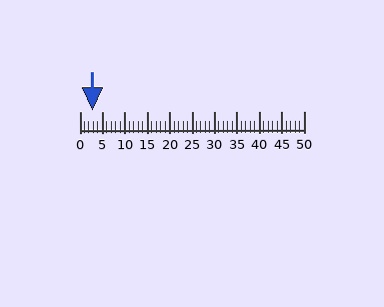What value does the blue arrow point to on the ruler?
The blue arrow points to approximately 3.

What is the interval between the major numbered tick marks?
The major tick marks are spaced 5 units apart.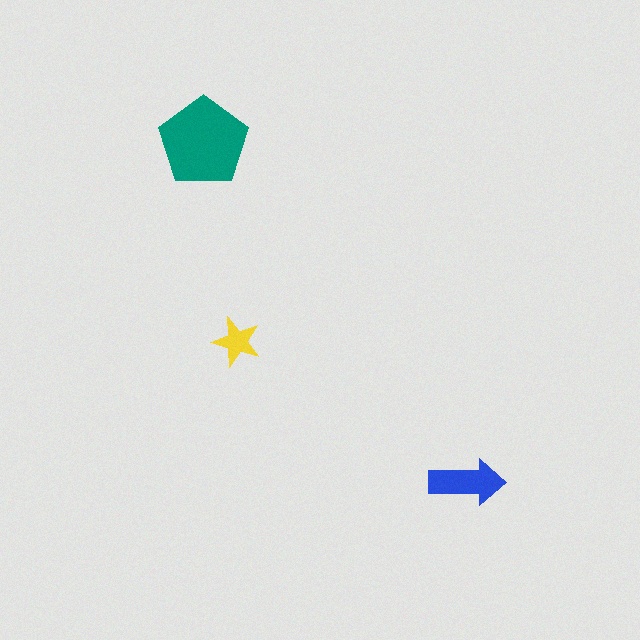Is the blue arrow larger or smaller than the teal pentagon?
Smaller.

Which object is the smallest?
The yellow star.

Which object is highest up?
The teal pentagon is topmost.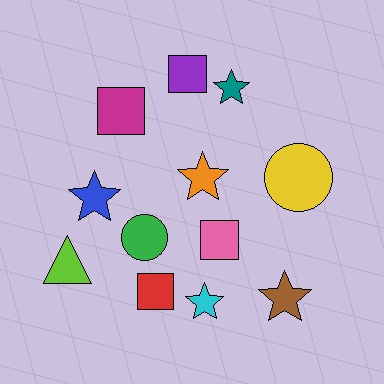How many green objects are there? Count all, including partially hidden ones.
There is 1 green object.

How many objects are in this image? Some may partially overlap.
There are 12 objects.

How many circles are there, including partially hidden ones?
There are 2 circles.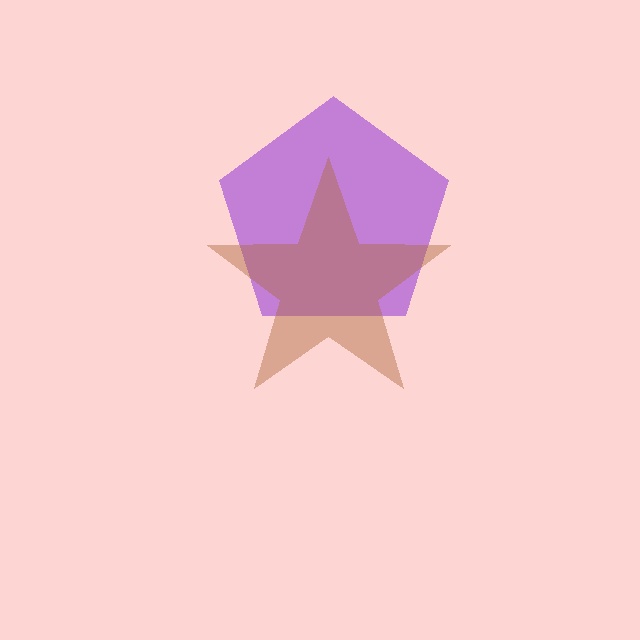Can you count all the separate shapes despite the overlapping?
Yes, there are 2 separate shapes.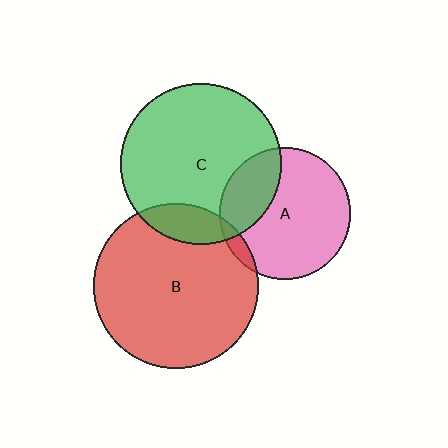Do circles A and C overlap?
Yes.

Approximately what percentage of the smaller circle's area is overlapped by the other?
Approximately 25%.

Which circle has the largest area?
Circle B (red).